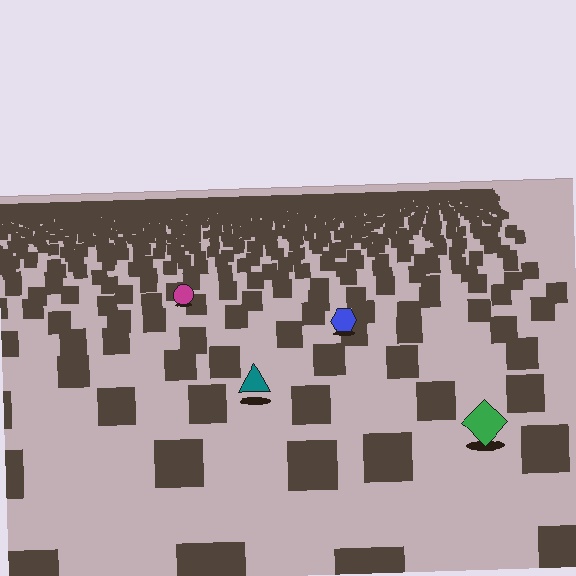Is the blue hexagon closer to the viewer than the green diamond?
No. The green diamond is closer — you can tell from the texture gradient: the ground texture is coarser near it.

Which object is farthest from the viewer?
The magenta circle is farthest from the viewer. It appears smaller and the ground texture around it is denser.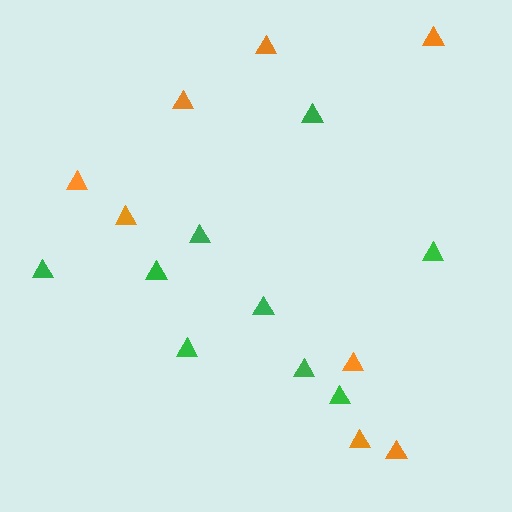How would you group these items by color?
There are 2 groups: one group of orange triangles (8) and one group of green triangles (9).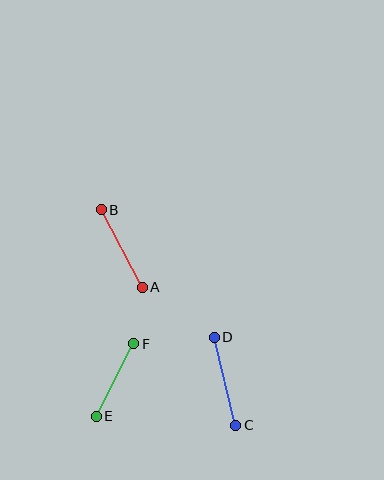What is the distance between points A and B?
The distance is approximately 88 pixels.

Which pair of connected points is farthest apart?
Points C and D are farthest apart.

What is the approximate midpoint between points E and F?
The midpoint is at approximately (115, 380) pixels.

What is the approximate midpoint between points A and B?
The midpoint is at approximately (122, 248) pixels.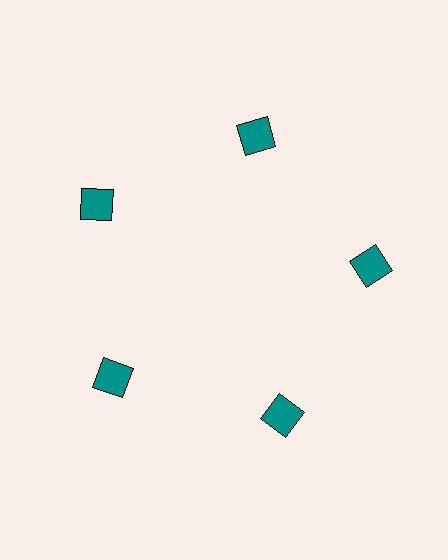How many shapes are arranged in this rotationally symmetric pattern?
There are 5 shapes, arranged in 5 groups of 1.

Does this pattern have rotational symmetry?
Yes, this pattern has 5-fold rotational symmetry. It looks the same after rotating 72 degrees around the center.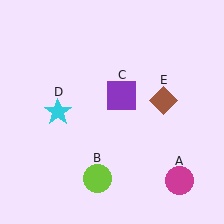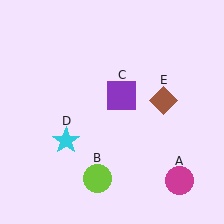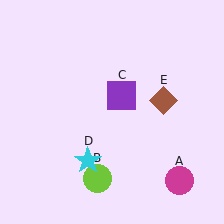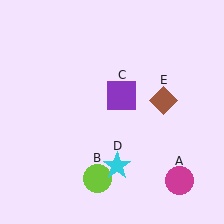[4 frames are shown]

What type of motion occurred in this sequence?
The cyan star (object D) rotated counterclockwise around the center of the scene.